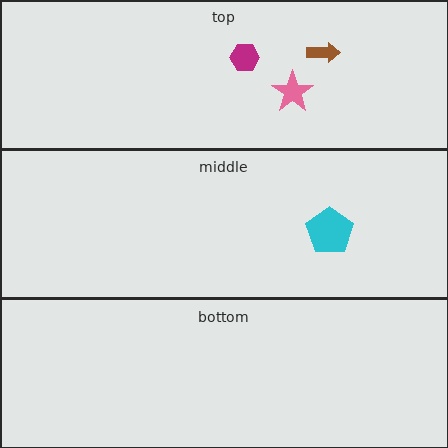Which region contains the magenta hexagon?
The top region.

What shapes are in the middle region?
The cyan pentagon.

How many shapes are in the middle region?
1.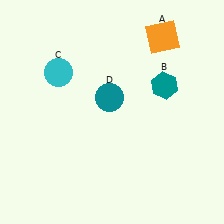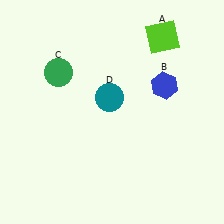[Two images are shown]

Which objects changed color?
A changed from orange to lime. B changed from teal to blue. C changed from cyan to green.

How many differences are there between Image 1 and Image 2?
There are 3 differences between the two images.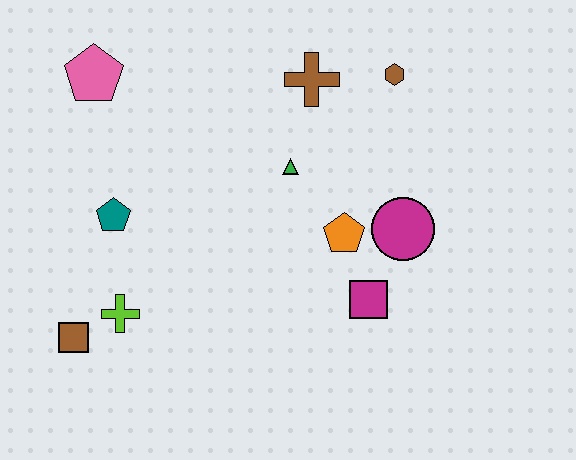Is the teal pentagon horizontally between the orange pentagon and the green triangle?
No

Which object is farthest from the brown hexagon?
The brown square is farthest from the brown hexagon.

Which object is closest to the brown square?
The lime cross is closest to the brown square.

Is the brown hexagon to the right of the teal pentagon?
Yes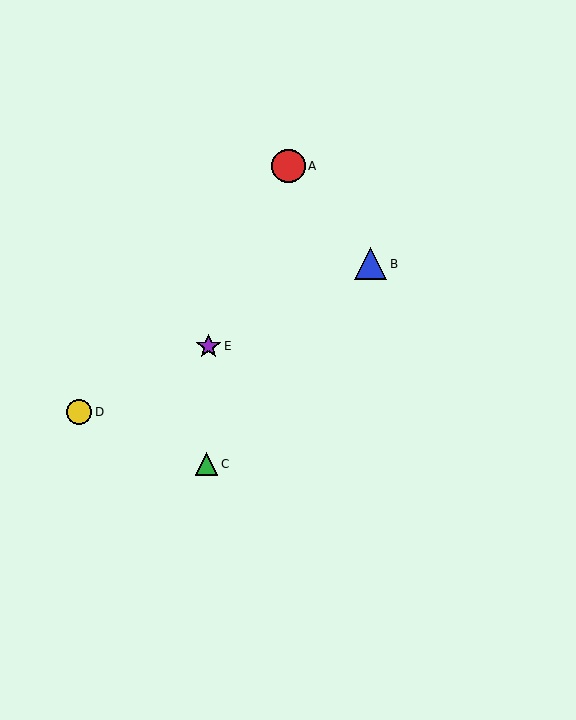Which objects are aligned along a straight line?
Objects B, D, E are aligned along a straight line.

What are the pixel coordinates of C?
Object C is at (207, 464).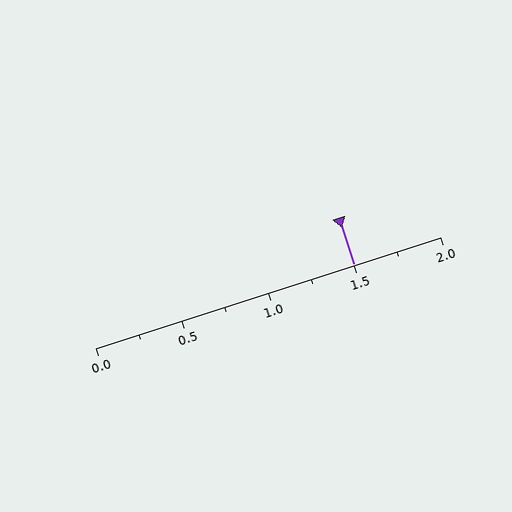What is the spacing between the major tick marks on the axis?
The major ticks are spaced 0.5 apart.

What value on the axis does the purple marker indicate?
The marker indicates approximately 1.5.